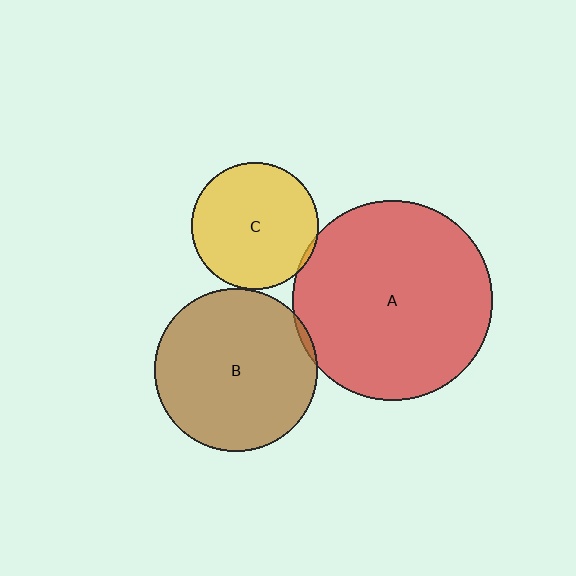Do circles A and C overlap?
Yes.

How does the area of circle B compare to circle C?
Approximately 1.7 times.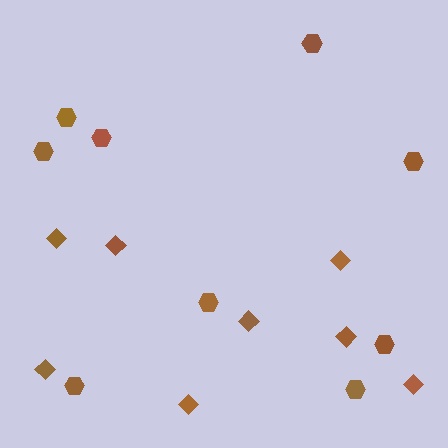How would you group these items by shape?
There are 2 groups: one group of hexagons (9) and one group of diamonds (8).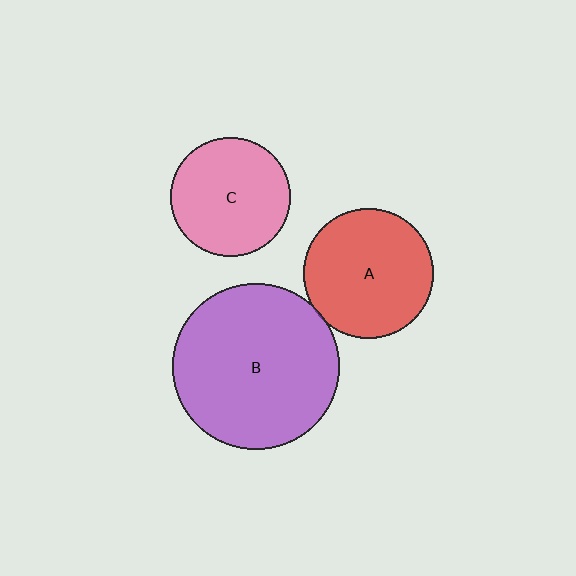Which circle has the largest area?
Circle B (purple).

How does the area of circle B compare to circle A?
Approximately 1.6 times.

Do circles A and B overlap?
Yes.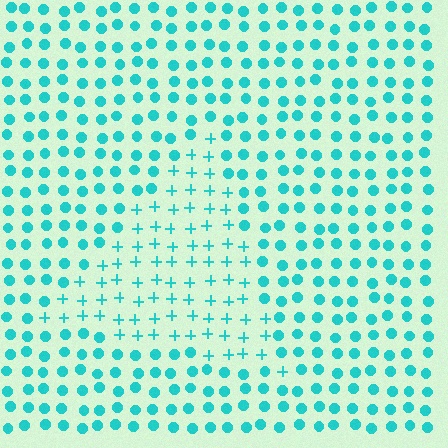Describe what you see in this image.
The image is filled with small cyan elements arranged in a uniform grid. A triangle-shaped region contains plus signs, while the surrounding area contains circles. The boundary is defined purely by the change in element shape.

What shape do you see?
I see a triangle.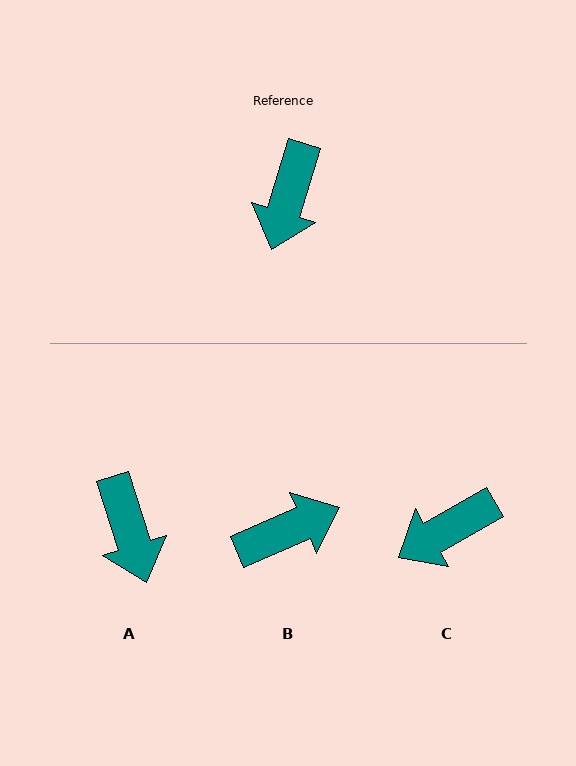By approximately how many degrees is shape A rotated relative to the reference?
Approximately 35 degrees counter-clockwise.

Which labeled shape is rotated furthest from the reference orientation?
B, about 131 degrees away.